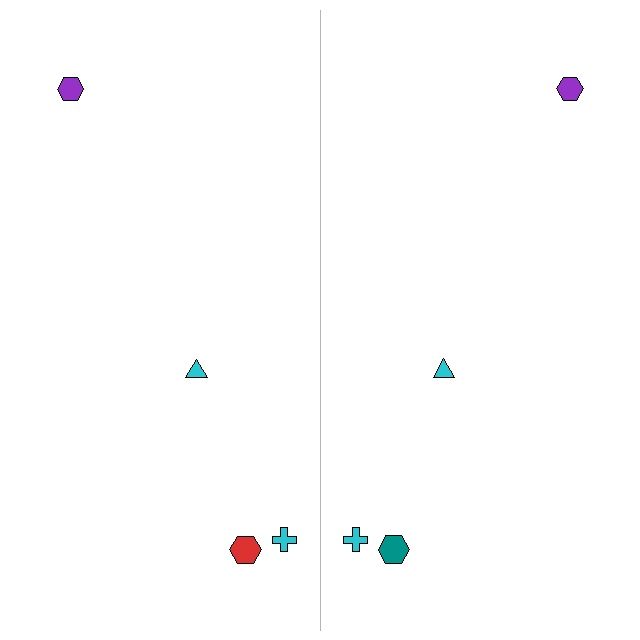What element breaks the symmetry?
The teal hexagon on the right side breaks the symmetry — its mirror counterpart is red.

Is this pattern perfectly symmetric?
No, the pattern is not perfectly symmetric. The teal hexagon on the right side breaks the symmetry — its mirror counterpart is red.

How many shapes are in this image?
There are 8 shapes in this image.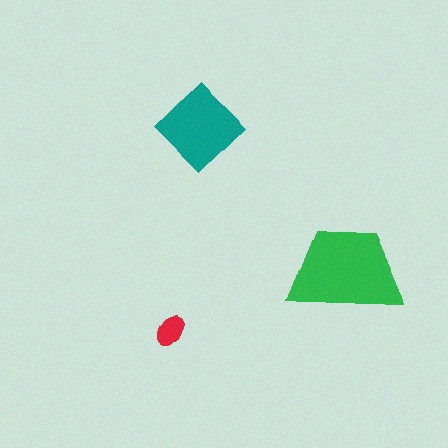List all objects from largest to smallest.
The green trapezoid, the teal diamond, the red ellipse.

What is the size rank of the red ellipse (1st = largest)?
3rd.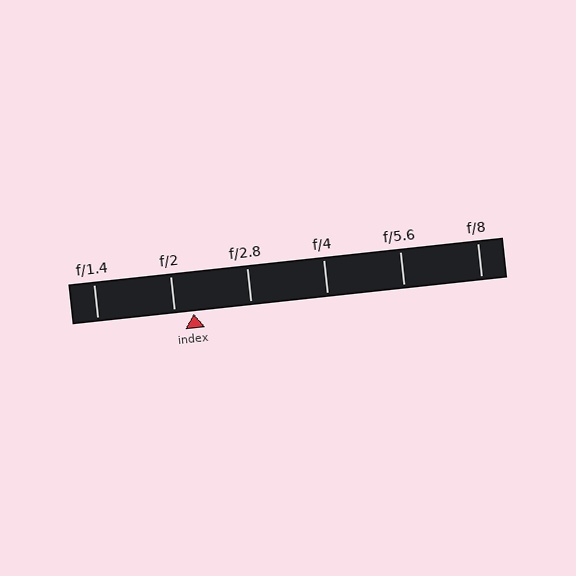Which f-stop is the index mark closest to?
The index mark is closest to f/2.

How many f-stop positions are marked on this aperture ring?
There are 6 f-stop positions marked.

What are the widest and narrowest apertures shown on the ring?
The widest aperture shown is f/1.4 and the narrowest is f/8.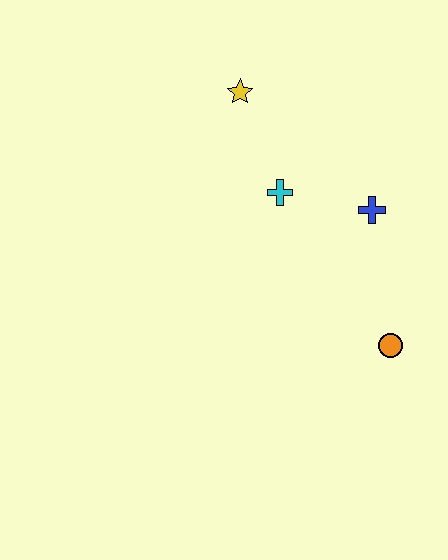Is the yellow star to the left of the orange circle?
Yes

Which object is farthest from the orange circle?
The yellow star is farthest from the orange circle.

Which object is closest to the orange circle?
The blue cross is closest to the orange circle.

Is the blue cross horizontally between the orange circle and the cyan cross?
Yes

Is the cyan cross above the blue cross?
Yes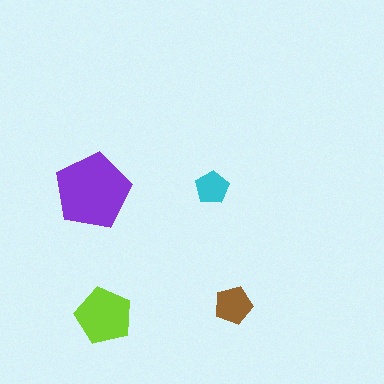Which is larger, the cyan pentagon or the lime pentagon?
The lime one.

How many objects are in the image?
There are 4 objects in the image.